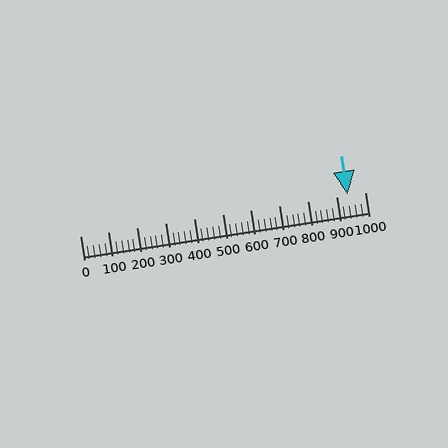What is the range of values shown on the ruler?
The ruler shows values from 0 to 1000.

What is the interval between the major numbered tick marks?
The major tick marks are spaced 100 units apart.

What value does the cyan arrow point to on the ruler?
The cyan arrow points to approximately 940.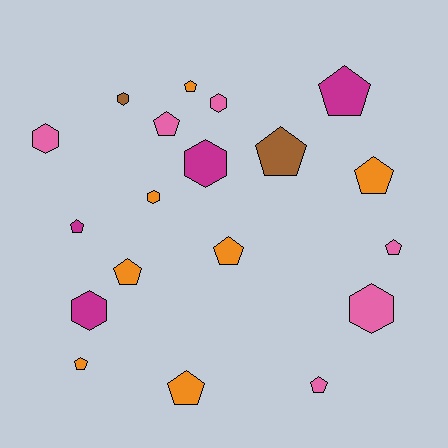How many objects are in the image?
There are 19 objects.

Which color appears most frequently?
Orange, with 7 objects.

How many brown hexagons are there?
There is 1 brown hexagon.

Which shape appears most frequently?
Pentagon, with 12 objects.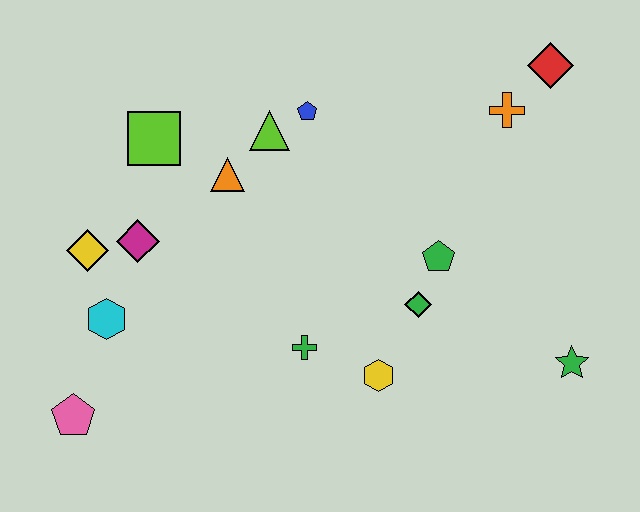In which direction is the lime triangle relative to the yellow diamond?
The lime triangle is to the right of the yellow diamond.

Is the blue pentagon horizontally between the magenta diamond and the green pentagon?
Yes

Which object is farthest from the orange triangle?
The green star is farthest from the orange triangle.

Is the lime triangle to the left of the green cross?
Yes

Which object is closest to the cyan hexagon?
The yellow diamond is closest to the cyan hexagon.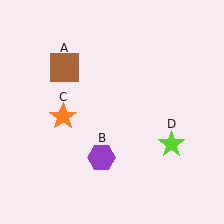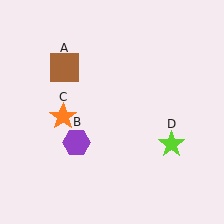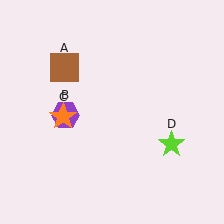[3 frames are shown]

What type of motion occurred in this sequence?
The purple hexagon (object B) rotated clockwise around the center of the scene.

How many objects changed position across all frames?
1 object changed position: purple hexagon (object B).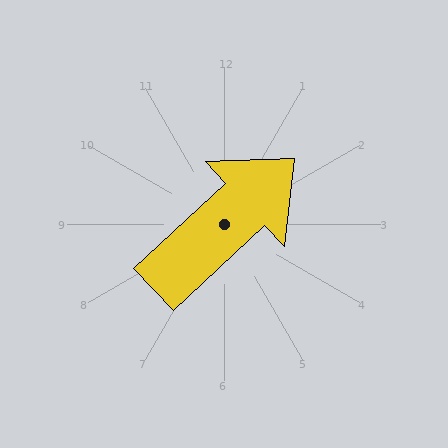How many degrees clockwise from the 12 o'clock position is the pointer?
Approximately 47 degrees.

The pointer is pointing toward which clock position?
Roughly 2 o'clock.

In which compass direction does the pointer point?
Northeast.